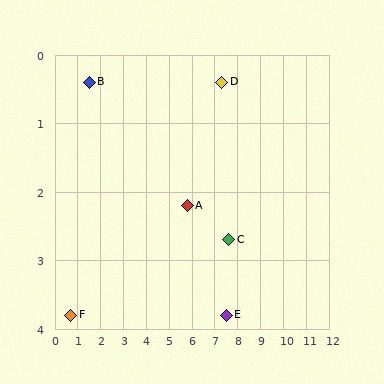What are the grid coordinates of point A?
Point A is at approximately (5.8, 2.2).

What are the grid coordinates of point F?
Point F is at approximately (0.7, 3.8).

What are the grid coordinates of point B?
Point B is at approximately (1.5, 0.4).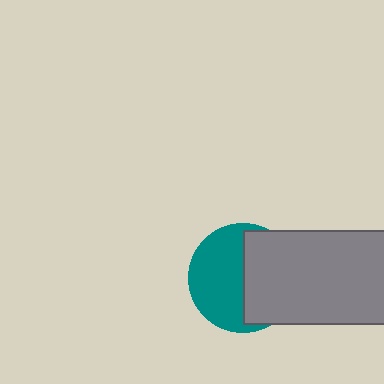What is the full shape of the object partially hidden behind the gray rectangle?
The partially hidden object is a teal circle.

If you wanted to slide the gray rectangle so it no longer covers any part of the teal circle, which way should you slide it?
Slide it right — that is the most direct way to separate the two shapes.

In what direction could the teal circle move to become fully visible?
The teal circle could move left. That would shift it out from behind the gray rectangle entirely.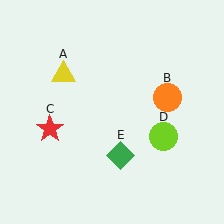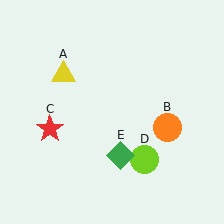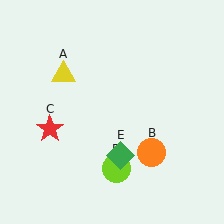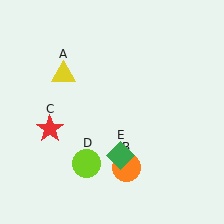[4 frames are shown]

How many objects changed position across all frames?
2 objects changed position: orange circle (object B), lime circle (object D).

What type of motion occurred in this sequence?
The orange circle (object B), lime circle (object D) rotated clockwise around the center of the scene.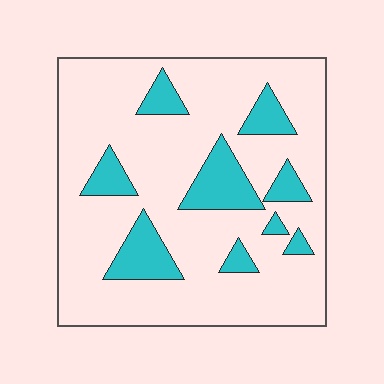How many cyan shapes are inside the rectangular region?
9.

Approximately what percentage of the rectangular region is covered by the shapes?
Approximately 20%.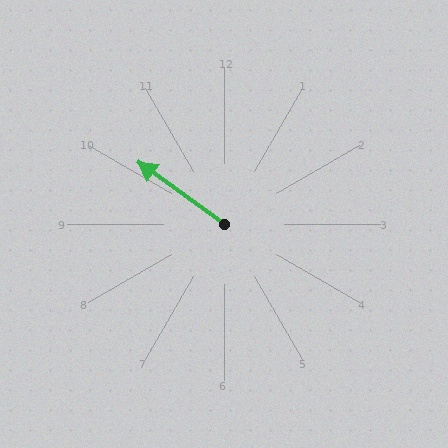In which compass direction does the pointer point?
Northwest.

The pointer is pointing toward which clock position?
Roughly 10 o'clock.